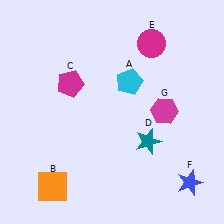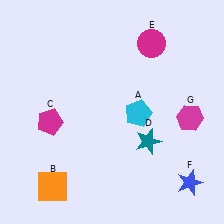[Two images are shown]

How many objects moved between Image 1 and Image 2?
3 objects moved between the two images.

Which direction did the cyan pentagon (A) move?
The cyan pentagon (A) moved down.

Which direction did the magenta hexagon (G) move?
The magenta hexagon (G) moved right.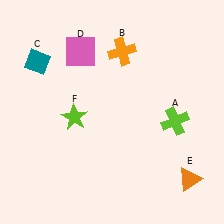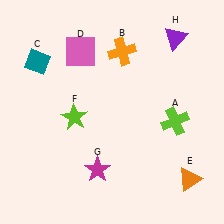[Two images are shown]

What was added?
A magenta star (G), a purple triangle (H) were added in Image 2.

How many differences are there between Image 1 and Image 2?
There are 2 differences between the two images.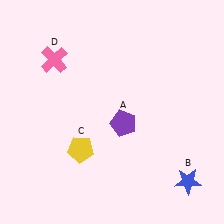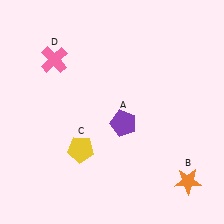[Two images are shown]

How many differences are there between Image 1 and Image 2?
There is 1 difference between the two images.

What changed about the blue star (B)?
In Image 1, B is blue. In Image 2, it changed to orange.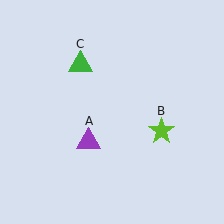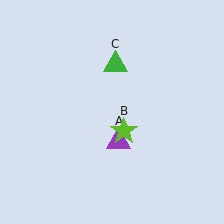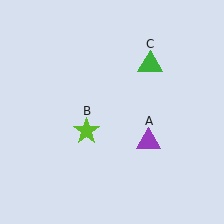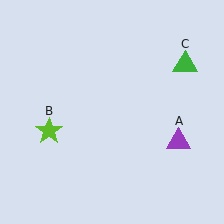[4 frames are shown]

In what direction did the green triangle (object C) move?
The green triangle (object C) moved right.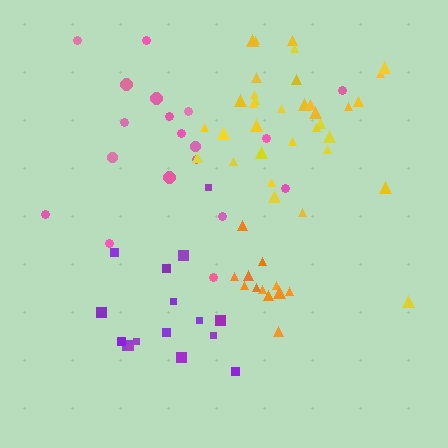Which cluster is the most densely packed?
Orange.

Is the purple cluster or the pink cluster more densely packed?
Purple.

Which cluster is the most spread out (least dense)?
Pink.